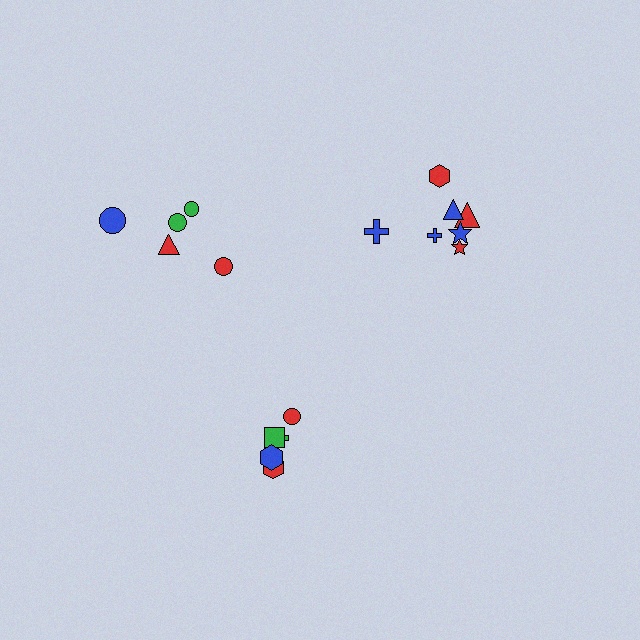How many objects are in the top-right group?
There are 7 objects.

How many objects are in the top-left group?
There are 5 objects.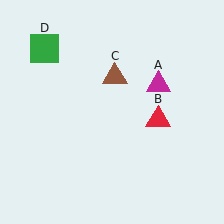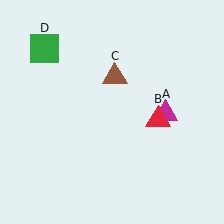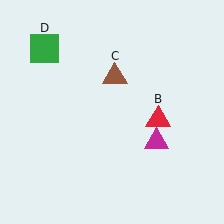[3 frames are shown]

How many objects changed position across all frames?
1 object changed position: magenta triangle (object A).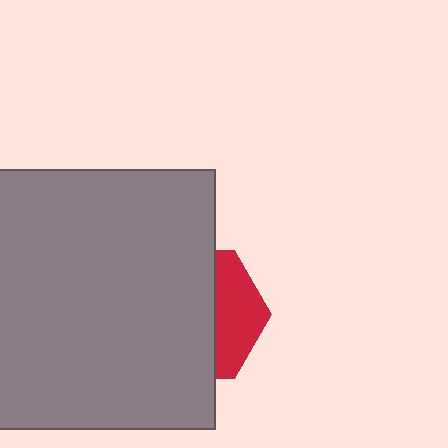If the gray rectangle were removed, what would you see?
You would see the complete red hexagon.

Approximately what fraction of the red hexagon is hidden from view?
Roughly 66% of the red hexagon is hidden behind the gray rectangle.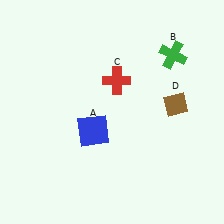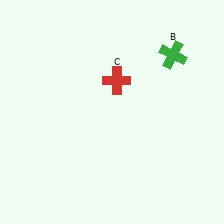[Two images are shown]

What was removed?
The brown diamond (D), the blue square (A) were removed in Image 2.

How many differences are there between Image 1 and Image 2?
There are 2 differences between the two images.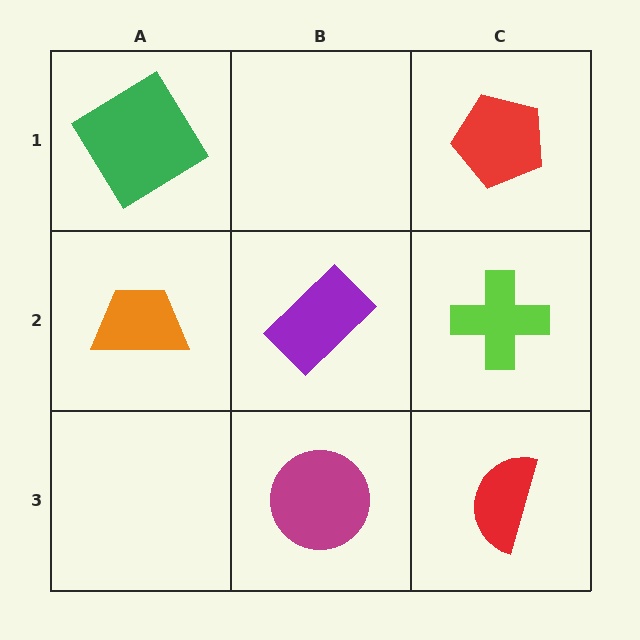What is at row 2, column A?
An orange trapezoid.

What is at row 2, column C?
A lime cross.